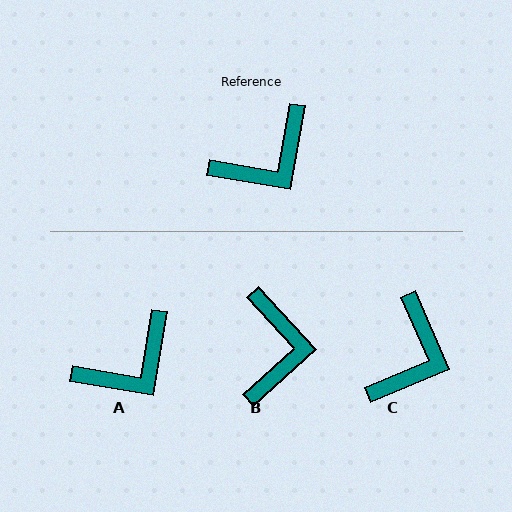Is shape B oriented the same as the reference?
No, it is off by about 52 degrees.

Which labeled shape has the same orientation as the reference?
A.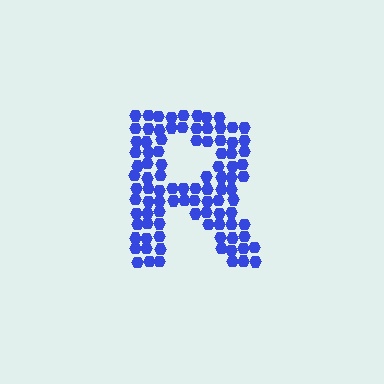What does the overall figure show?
The overall figure shows the letter R.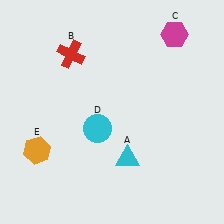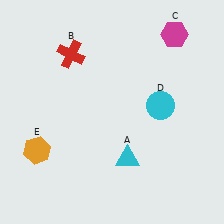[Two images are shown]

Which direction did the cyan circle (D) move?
The cyan circle (D) moved right.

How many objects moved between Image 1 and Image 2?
1 object moved between the two images.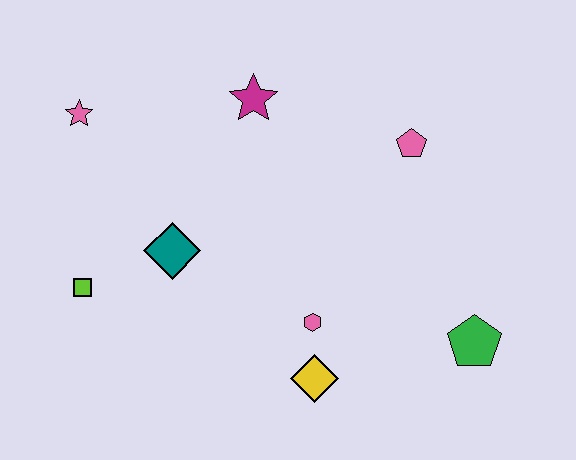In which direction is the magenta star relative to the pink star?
The magenta star is to the right of the pink star.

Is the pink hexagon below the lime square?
Yes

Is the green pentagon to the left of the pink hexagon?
No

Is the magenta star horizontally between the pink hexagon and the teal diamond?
Yes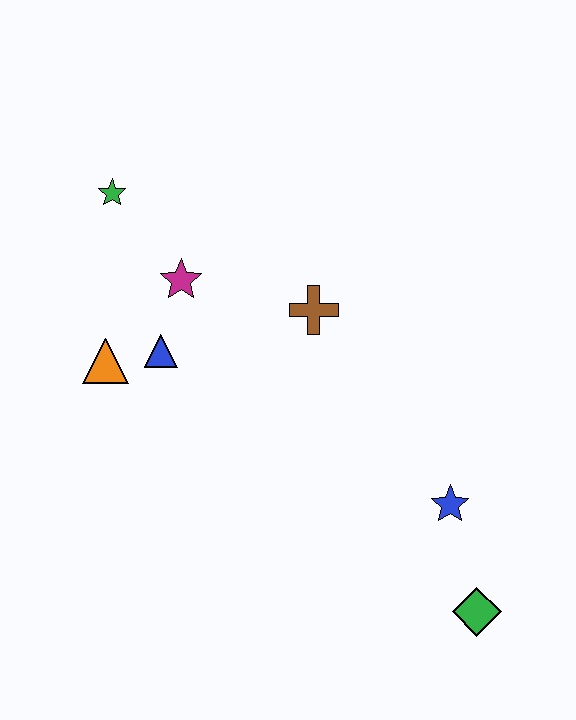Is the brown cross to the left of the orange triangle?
No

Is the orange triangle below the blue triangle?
Yes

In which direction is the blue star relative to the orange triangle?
The blue star is to the right of the orange triangle.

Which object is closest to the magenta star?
The blue triangle is closest to the magenta star.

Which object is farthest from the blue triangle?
The green diamond is farthest from the blue triangle.